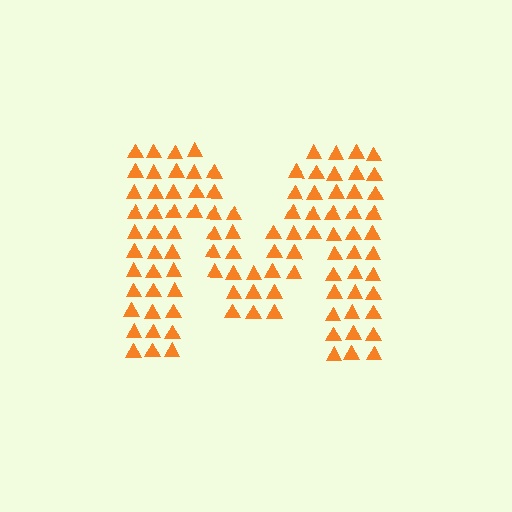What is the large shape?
The large shape is the letter M.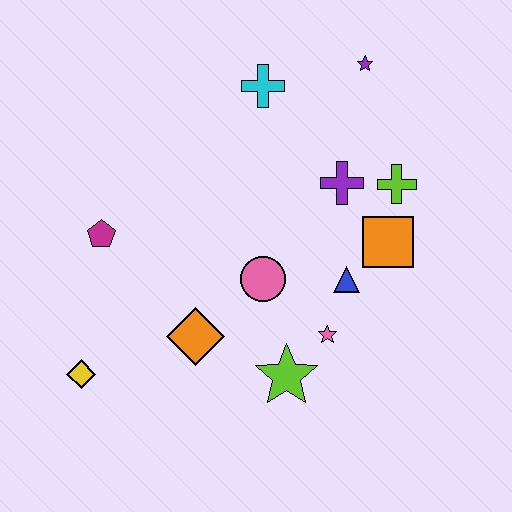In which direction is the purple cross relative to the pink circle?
The purple cross is above the pink circle.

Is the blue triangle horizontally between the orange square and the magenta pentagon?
Yes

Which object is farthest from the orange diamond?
The purple star is farthest from the orange diamond.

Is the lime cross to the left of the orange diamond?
No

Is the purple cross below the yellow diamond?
No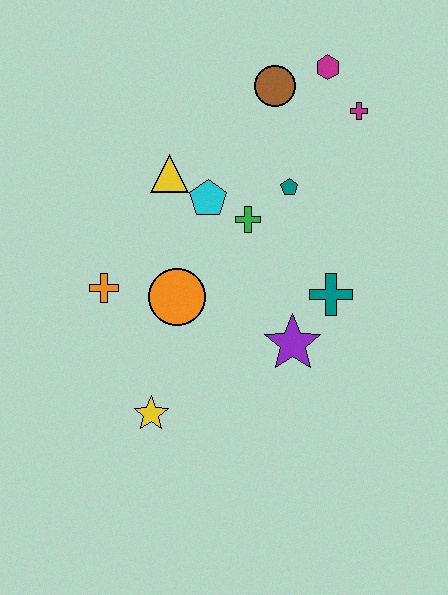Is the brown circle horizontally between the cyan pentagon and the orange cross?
No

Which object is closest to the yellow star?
The orange circle is closest to the yellow star.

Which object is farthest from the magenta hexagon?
The yellow star is farthest from the magenta hexagon.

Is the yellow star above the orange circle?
No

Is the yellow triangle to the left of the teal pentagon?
Yes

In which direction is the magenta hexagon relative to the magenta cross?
The magenta hexagon is above the magenta cross.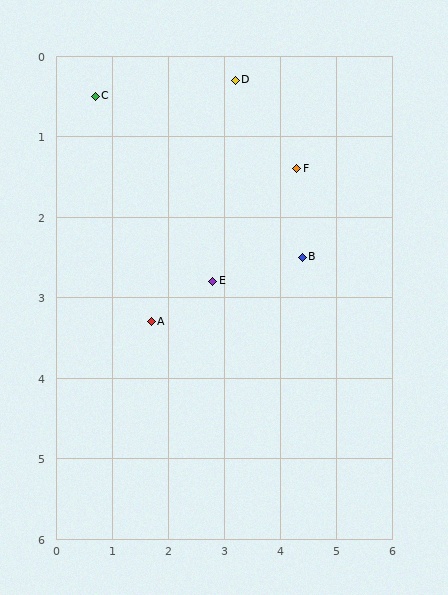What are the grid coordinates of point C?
Point C is at approximately (0.7, 0.5).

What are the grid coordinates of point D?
Point D is at approximately (3.2, 0.3).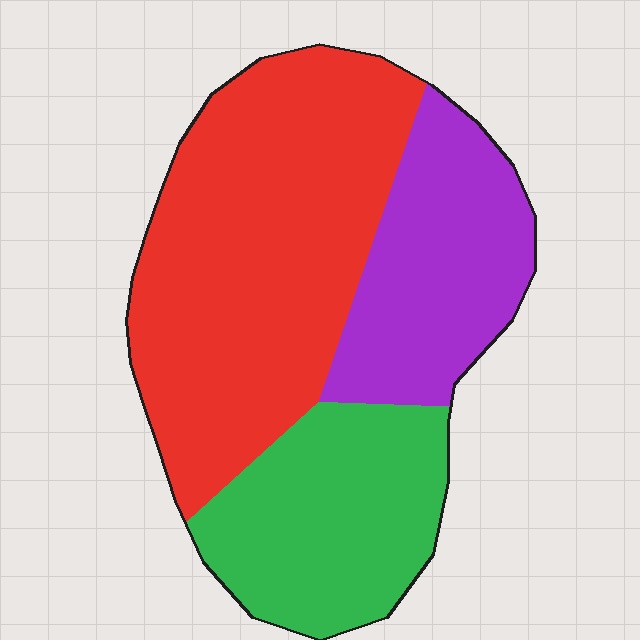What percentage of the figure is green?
Green covers about 25% of the figure.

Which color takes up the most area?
Red, at roughly 50%.